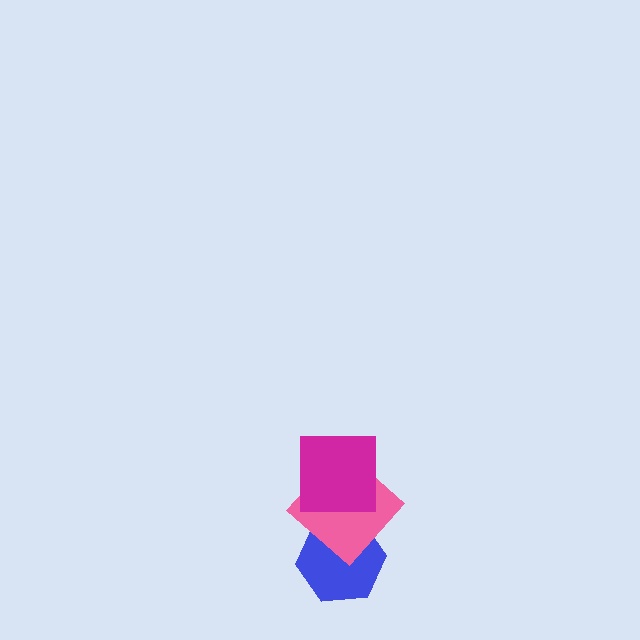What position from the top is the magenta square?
The magenta square is 1st from the top.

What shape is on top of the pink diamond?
The magenta square is on top of the pink diamond.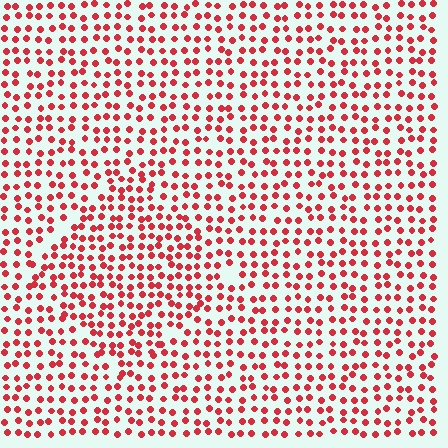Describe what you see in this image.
The image contains small red elements arranged at two different densities. A diamond-shaped region is visible where the elements are more densely packed than the surrounding area.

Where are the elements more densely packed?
The elements are more densely packed inside the diamond boundary.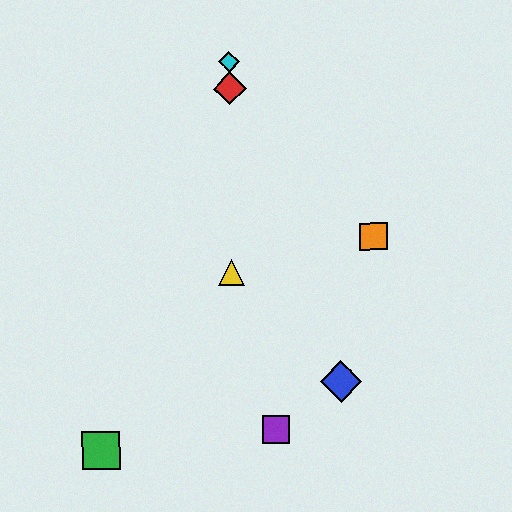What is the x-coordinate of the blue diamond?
The blue diamond is at x≈341.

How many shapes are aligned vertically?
3 shapes (the red diamond, the yellow triangle, the cyan diamond) are aligned vertically.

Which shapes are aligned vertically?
The red diamond, the yellow triangle, the cyan diamond are aligned vertically.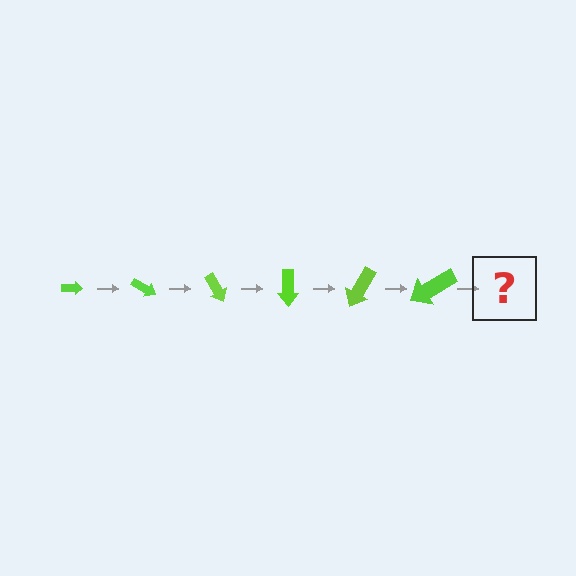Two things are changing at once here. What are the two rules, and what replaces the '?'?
The two rules are that the arrow grows larger each step and it rotates 30 degrees each step. The '?' should be an arrow, larger than the previous one and rotated 180 degrees from the start.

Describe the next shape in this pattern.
It should be an arrow, larger than the previous one and rotated 180 degrees from the start.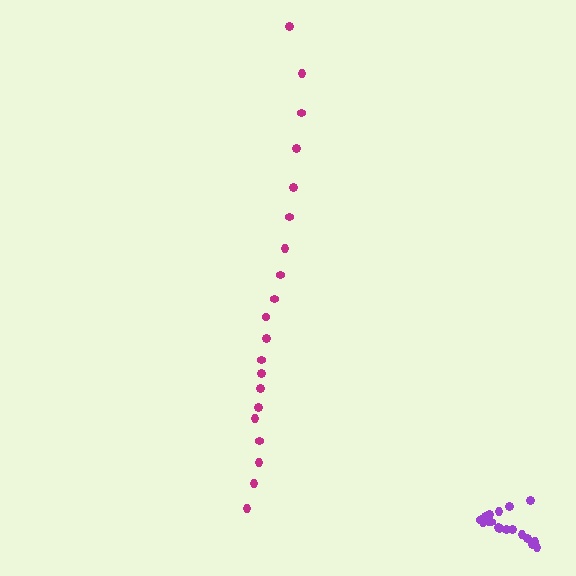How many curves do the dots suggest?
There are 2 distinct paths.